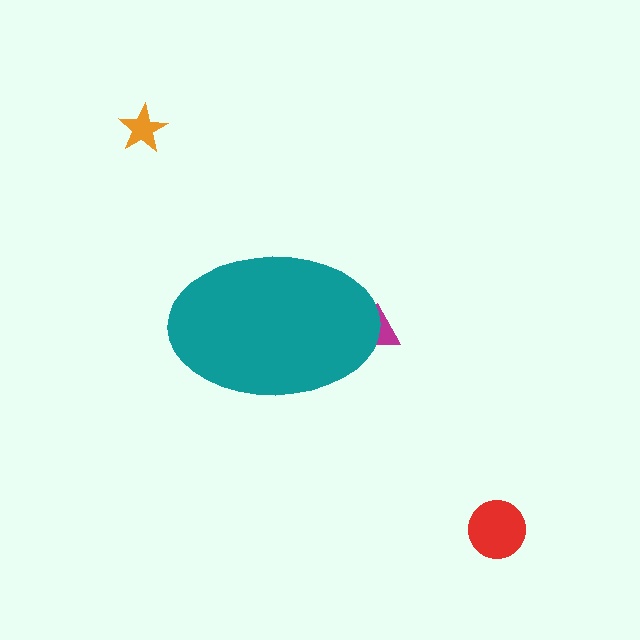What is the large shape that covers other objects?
A teal ellipse.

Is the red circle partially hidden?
No, the red circle is fully visible.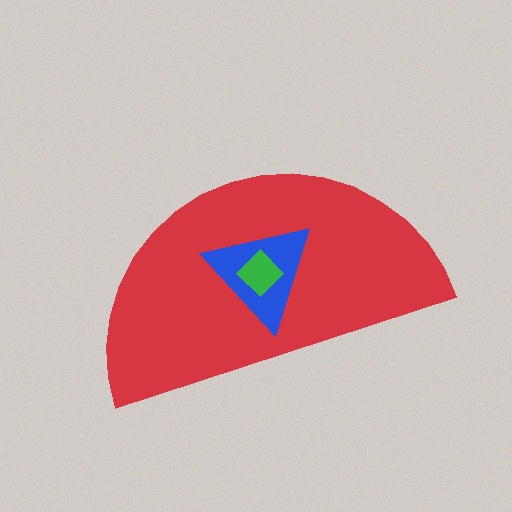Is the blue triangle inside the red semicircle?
Yes.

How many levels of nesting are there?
3.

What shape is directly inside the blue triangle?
The green diamond.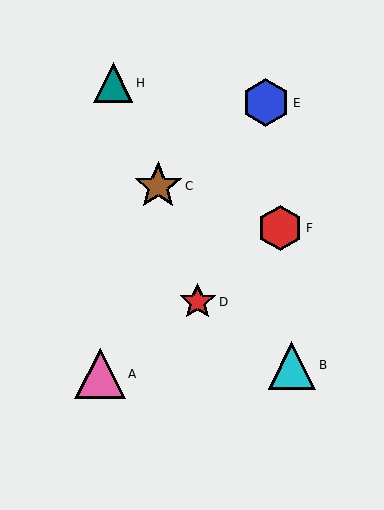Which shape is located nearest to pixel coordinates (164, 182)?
The brown star (labeled C) at (158, 186) is nearest to that location.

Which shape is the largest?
The pink triangle (labeled A) is the largest.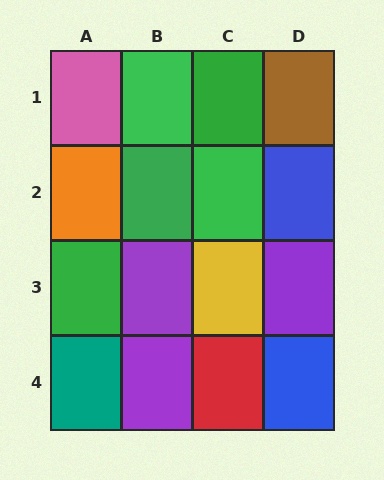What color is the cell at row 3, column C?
Yellow.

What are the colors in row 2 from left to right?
Orange, green, green, blue.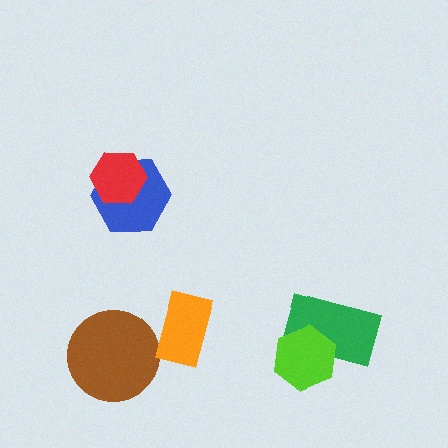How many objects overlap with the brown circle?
0 objects overlap with the brown circle.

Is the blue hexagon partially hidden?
Yes, it is partially covered by another shape.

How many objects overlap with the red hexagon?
1 object overlaps with the red hexagon.